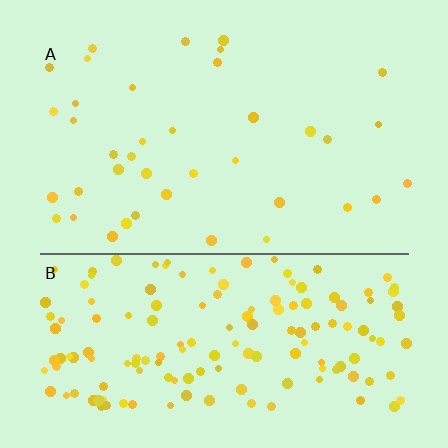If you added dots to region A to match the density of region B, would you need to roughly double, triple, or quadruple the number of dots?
Approximately quadruple.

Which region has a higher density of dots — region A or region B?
B (the bottom).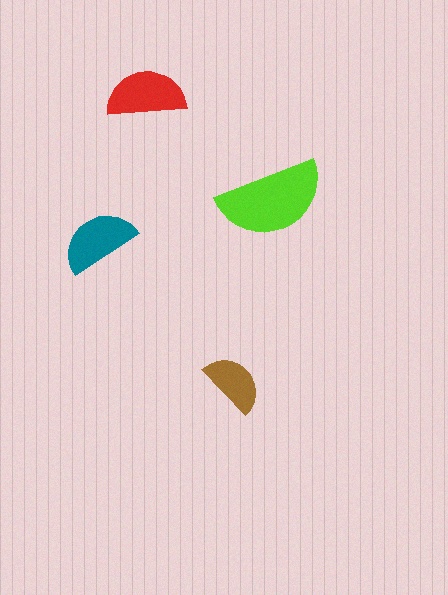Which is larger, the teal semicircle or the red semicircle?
The red one.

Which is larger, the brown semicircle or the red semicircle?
The red one.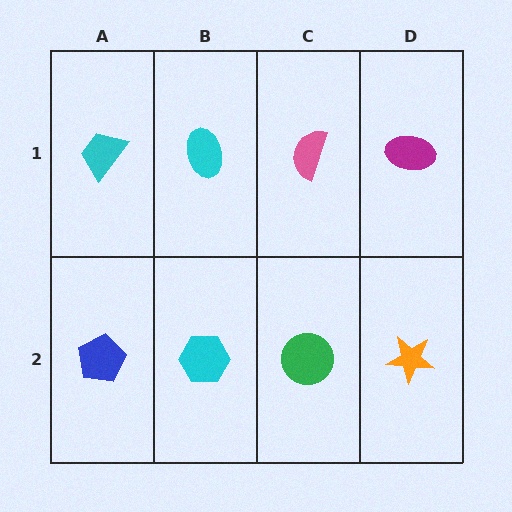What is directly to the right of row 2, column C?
An orange star.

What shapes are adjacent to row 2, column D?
A magenta ellipse (row 1, column D), a green circle (row 2, column C).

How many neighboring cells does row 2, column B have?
3.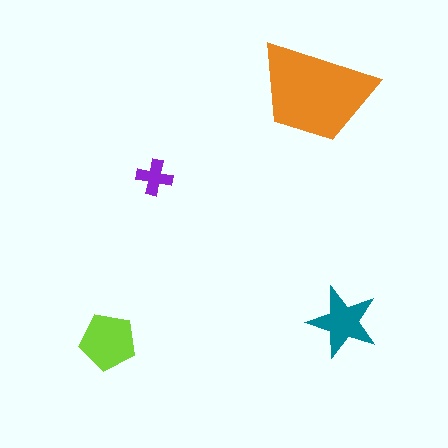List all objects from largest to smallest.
The orange trapezoid, the lime pentagon, the teal star, the purple cross.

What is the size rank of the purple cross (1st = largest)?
4th.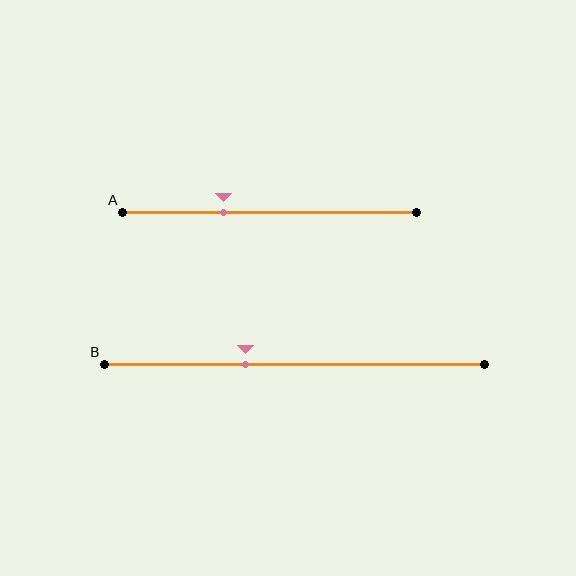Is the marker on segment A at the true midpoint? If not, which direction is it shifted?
No, the marker on segment A is shifted to the left by about 16% of the segment length.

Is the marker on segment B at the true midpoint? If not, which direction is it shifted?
No, the marker on segment B is shifted to the left by about 13% of the segment length.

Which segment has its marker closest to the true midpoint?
Segment B has its marker closest to the true midpoint.